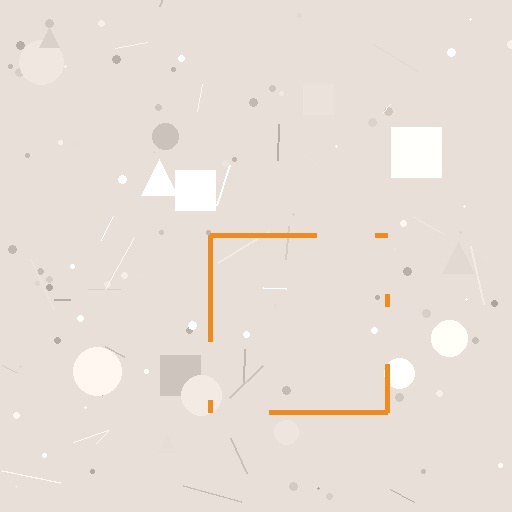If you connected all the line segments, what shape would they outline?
They would outline a square.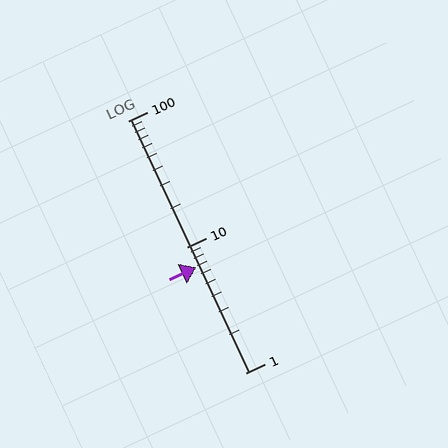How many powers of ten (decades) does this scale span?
The scale spans 2 decades, from 1 to 100.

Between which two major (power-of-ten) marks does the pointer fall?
The pointer is between 1 and 10.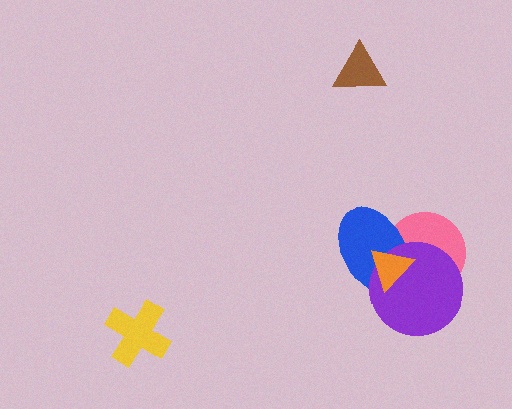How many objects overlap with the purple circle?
3 objects overlap with the purple circle.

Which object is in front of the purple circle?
The orange triangle is in front of the purple circle.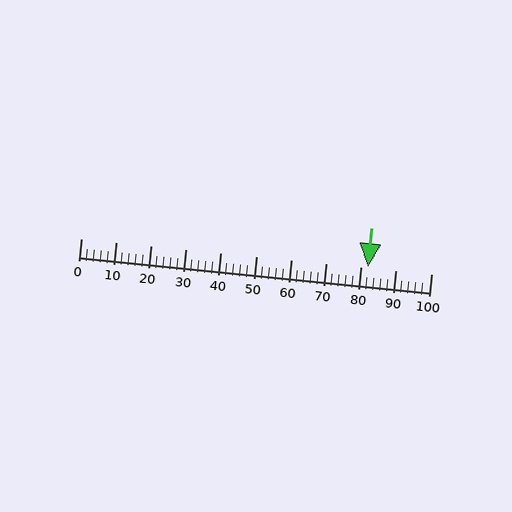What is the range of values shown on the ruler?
The ruler shows values from 0 to 100.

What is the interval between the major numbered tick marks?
The major tick marks are spaced 10 units apart.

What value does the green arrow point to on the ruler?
The green arrow points to approximately 82.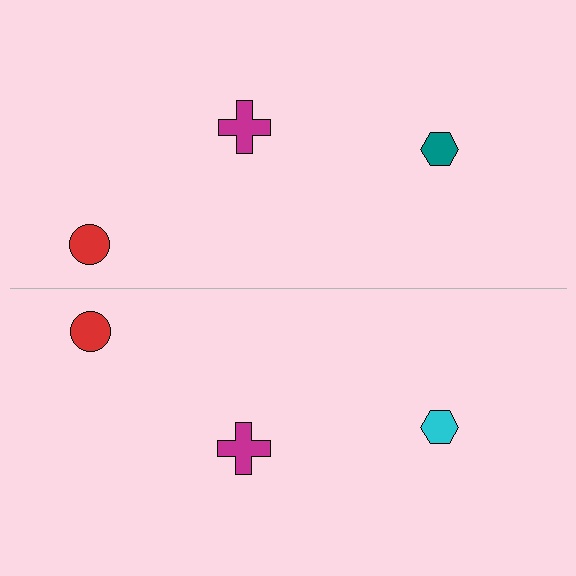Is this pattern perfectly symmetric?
No, the pattern is not perfectly symmetric. The cyan hexagon on the bottom side breaks the symmetry — its mirror counterpart is teal.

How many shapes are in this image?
There are 6 shapes in this image.